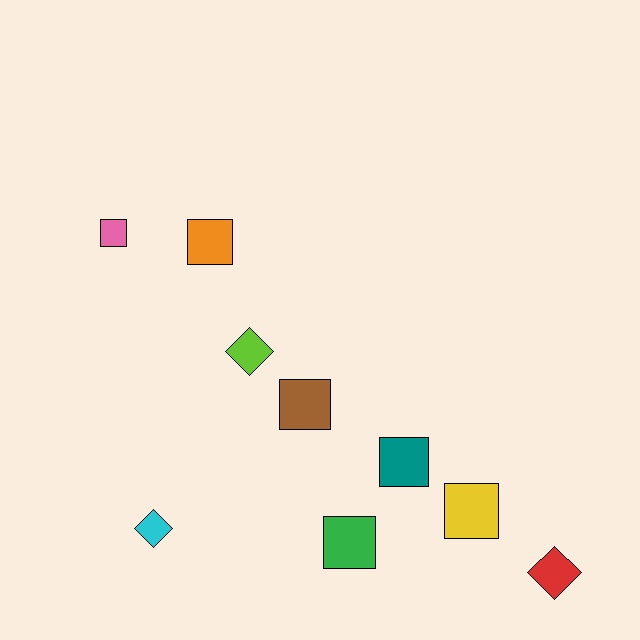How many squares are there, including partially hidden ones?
There are 6 squares.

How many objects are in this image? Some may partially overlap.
There are 9 objects.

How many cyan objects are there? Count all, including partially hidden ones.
There is 1 cyan object.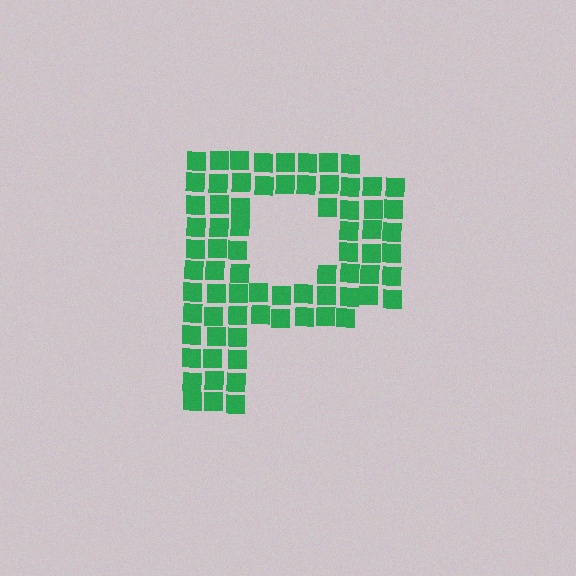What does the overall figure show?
The overall figure shows the letter P.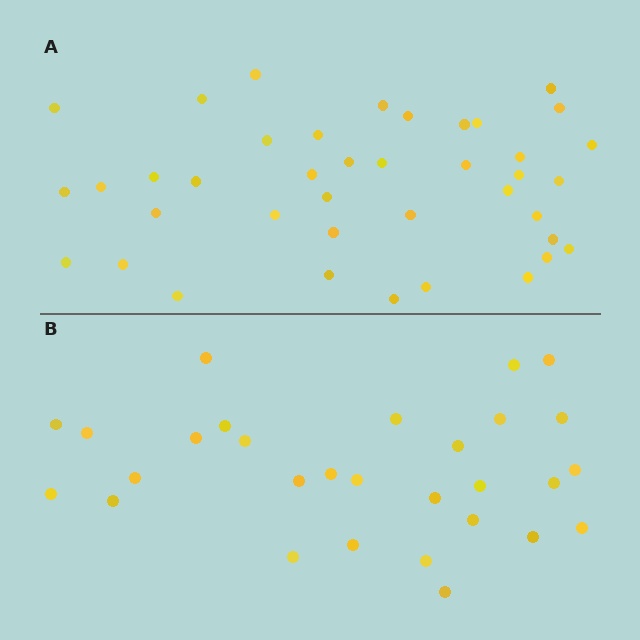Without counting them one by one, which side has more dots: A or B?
Region A (the top region) has more dots.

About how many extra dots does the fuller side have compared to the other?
Region A has roughly 12 or so more dots than region B.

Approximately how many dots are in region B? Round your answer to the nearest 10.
About 30 dots. (The exact count is 29, which rounds to 30.)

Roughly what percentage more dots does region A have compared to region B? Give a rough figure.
About 40% more.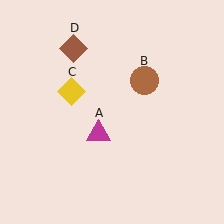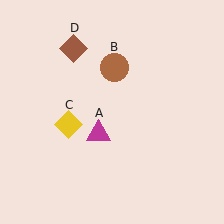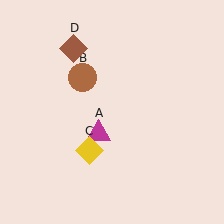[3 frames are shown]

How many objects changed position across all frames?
2 objects changed position: brown circle (object B), yellow diamond (object C).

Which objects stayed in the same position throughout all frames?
Magenta triangle (object A) and brown diamond (object D) remained stationary.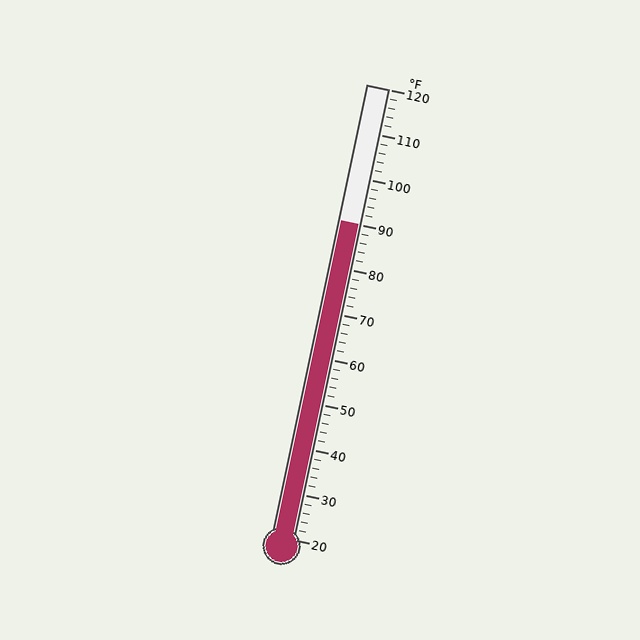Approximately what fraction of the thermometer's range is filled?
The thermometer is filled to approximately 70% of its range.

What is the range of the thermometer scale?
The thermometer scale ranges from 20°F to 120°F.